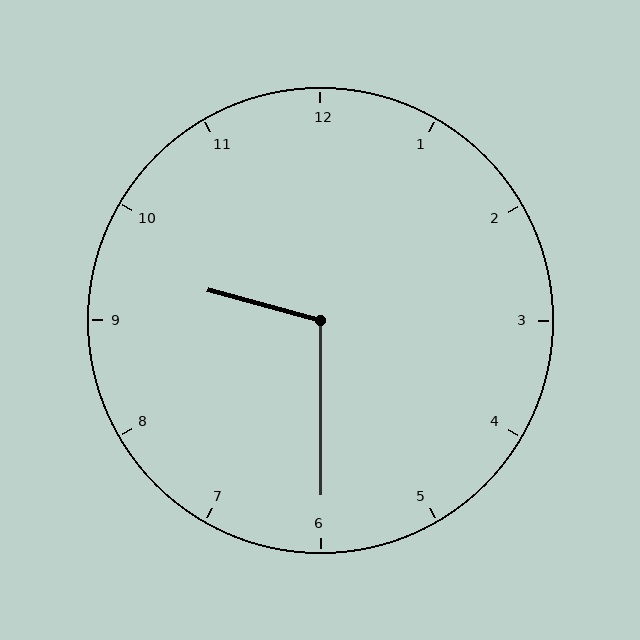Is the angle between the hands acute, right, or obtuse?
It is obtuse.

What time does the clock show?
9:30.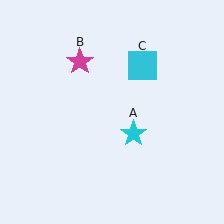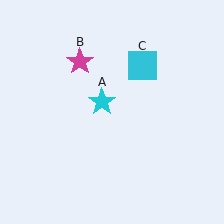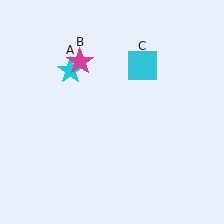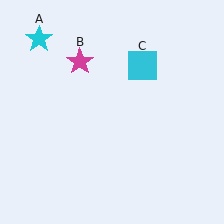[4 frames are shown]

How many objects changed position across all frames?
1 object changed position: cyan star (object A).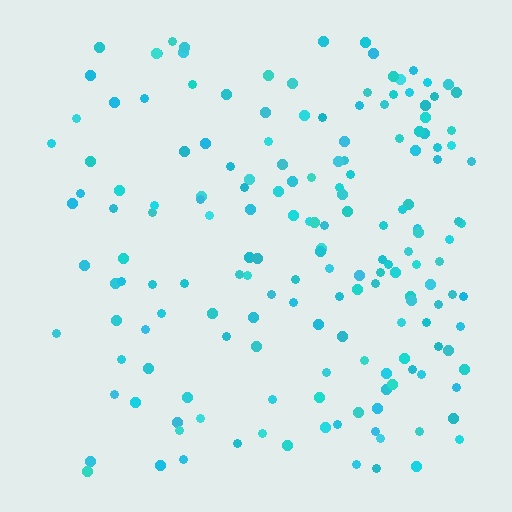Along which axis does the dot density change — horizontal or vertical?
Horizontal.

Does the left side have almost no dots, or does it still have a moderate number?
Still a moderate number, just noticeably fewer than the right.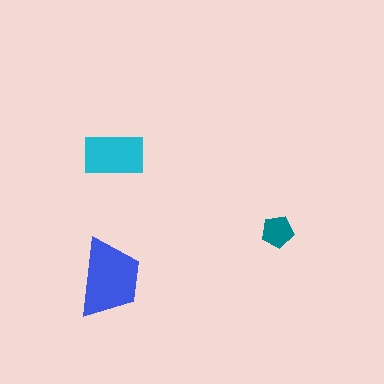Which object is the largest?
The blue trapezoid.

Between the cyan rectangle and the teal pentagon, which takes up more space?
The cyan rectangle.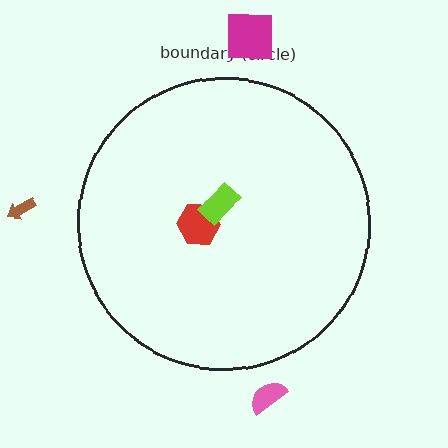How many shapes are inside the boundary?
2 inside, 3 outside.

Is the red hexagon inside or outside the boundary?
Inside.